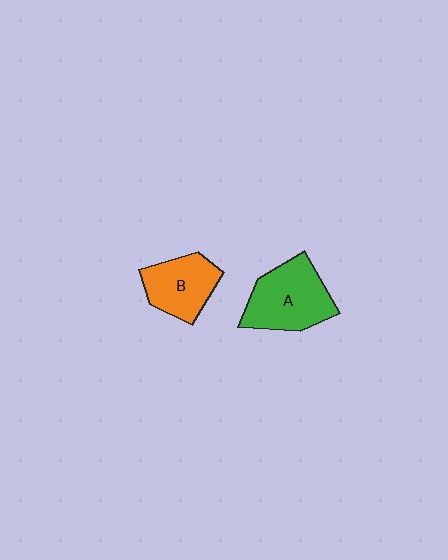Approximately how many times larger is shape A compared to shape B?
Approximately 1.3 times.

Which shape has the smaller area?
Shape B (orange).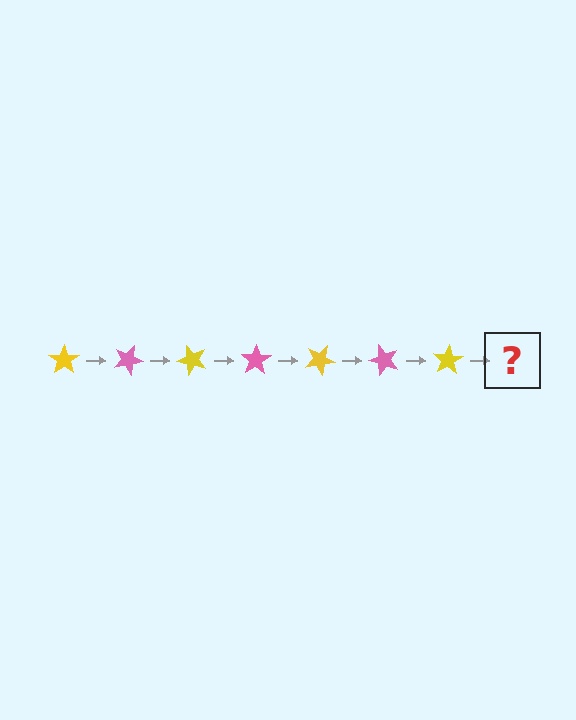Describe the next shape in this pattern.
It should be a pink star, rotated 175 degrees from the start.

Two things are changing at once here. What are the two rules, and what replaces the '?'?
The two rules are that it rotates 25 degrees each step and the color cycles through yellow and pink. The '?' should be a pink star, rotated 175 degrees from the start.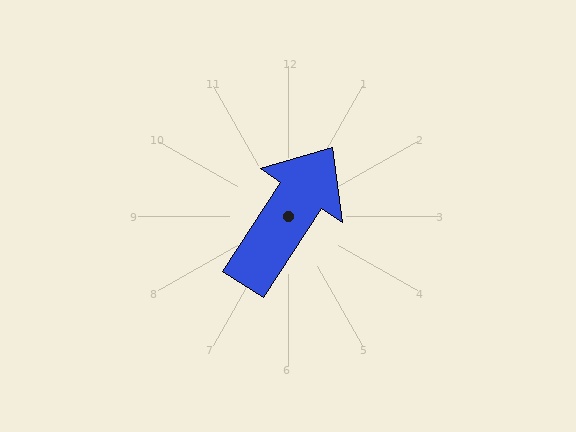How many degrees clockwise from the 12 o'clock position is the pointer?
Approximately 33 degrees.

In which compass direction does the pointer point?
Northeast.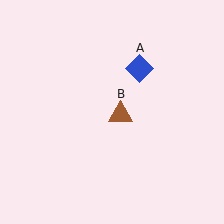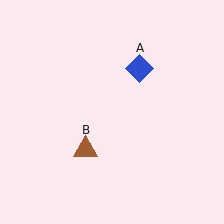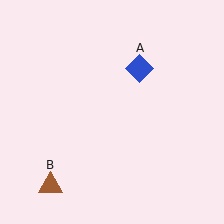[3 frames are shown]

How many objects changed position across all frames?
1 object changed position: brown triangle (object B).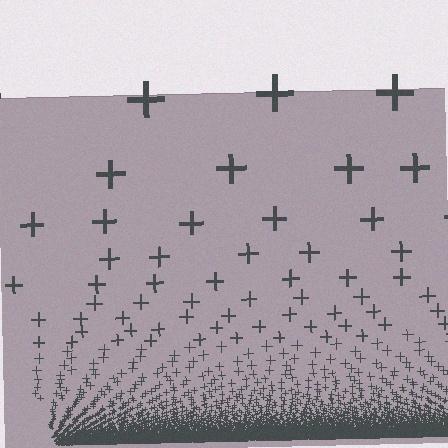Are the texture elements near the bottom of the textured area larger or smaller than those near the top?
Smaller. The gradient is inverted — elements near the bottom are smaller and denser.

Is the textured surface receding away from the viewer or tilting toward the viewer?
The surface appears to tilt toward the viewer. Texture elements get larger and sparser toward the top.